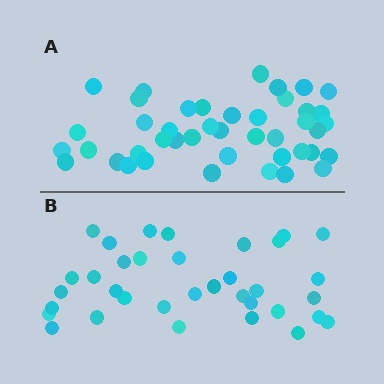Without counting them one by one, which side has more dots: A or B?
Region A (the top region) has more dots.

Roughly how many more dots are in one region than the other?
Region A has roughly 8 or so more dots than region B.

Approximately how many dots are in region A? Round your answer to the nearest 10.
About 40 dots. (The exact count is 43, which rounds to 40.)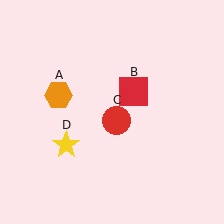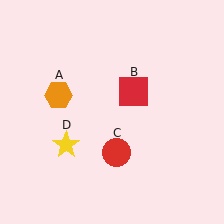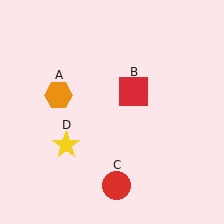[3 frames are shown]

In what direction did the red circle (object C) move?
The red circle (object C) moved down.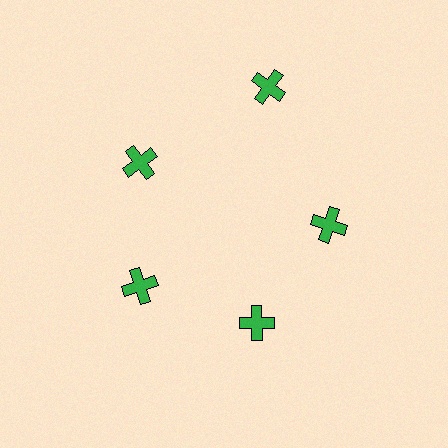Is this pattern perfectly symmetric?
No. The 5 green crosses are arranged in a ring, but one element near the 1 o'clock position is pushed outward from the center, breaking the 5-fold rotational symmetry.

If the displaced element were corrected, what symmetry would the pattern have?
It would have 5-fold rotational symmetry — the pattern would map onto itself every 72 degrees.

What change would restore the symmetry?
The symmetry would be restored by moving it inward, back onto the ring so that all 5 crosses sit at equal angles and equal distance from the center.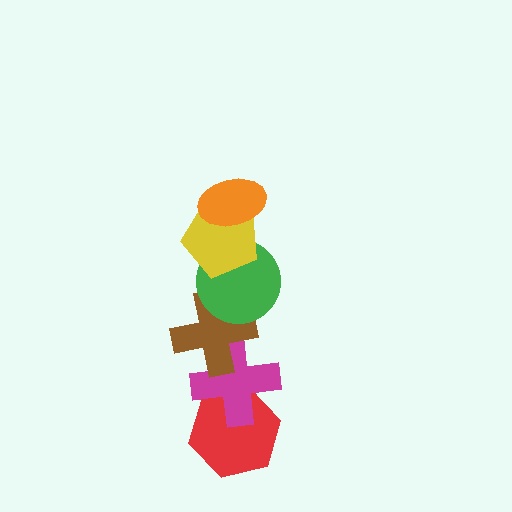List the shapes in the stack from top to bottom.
From top to bottom: the orange ellipse, the yellow pentagon, the green circle, the brown cross, the magenta cross, the red hexagon.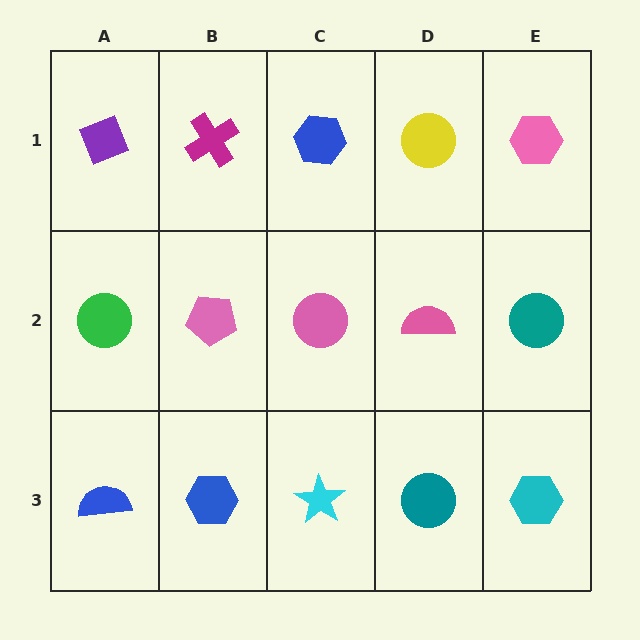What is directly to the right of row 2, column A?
A pink pentagon.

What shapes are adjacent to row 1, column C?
A pink circle (row 2, column C), a magenta cross (row 1, column B), a yellow circle (row 1, column D).